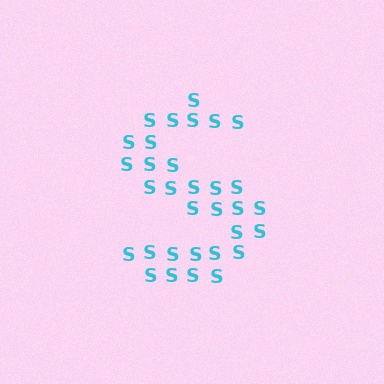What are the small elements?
The small elements are letter S's.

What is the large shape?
The large shape is the letter S.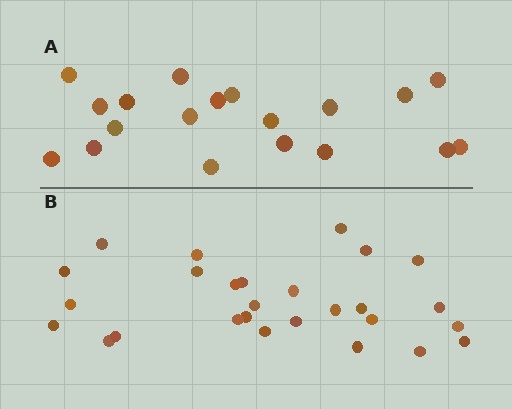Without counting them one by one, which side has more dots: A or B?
Region B (the bottom region) has more dots.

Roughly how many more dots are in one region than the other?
Region B has roughly 8 or so more dots than region A.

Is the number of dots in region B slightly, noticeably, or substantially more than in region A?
Region B has noticeably more, but not dramatically so. The ratio is roughly 1.4 to 1.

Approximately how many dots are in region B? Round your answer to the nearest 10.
About 30 dots. (The exact count is 27, which rounds to 30.)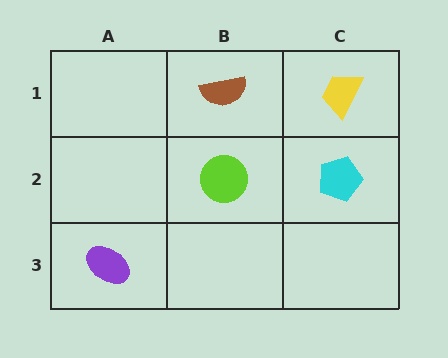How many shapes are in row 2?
2 shapes.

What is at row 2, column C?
A cyan pentagon.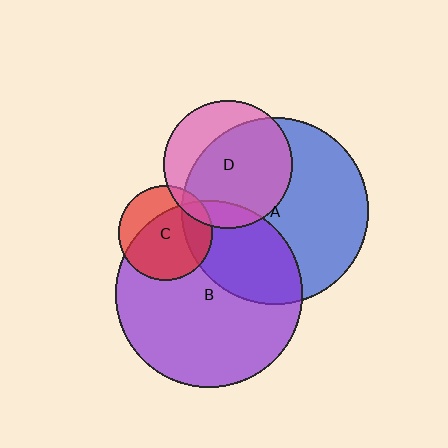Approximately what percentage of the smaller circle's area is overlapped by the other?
Approximately 10%.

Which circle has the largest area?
Circle B (purple).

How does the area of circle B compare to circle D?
Approximately 2.1 times.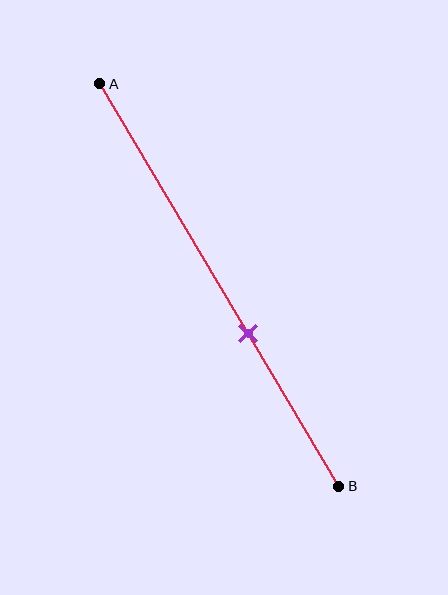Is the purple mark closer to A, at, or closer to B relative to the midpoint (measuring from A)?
The purple mark is closer to point B than the midpoint of segment AB.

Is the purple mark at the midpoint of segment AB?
No, the mark is at about 60% from A, not at the 50% midpoint.